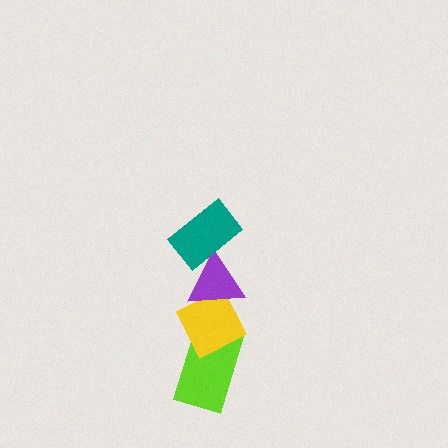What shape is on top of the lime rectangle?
The yellow diamond is on top of the lime rectangle.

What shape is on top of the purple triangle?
The teal rectangle is on top of the purple triangle.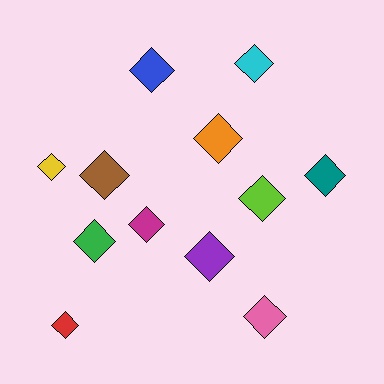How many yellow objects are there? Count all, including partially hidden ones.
There is 1 yellow object.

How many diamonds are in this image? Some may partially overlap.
There are 12 diamonds.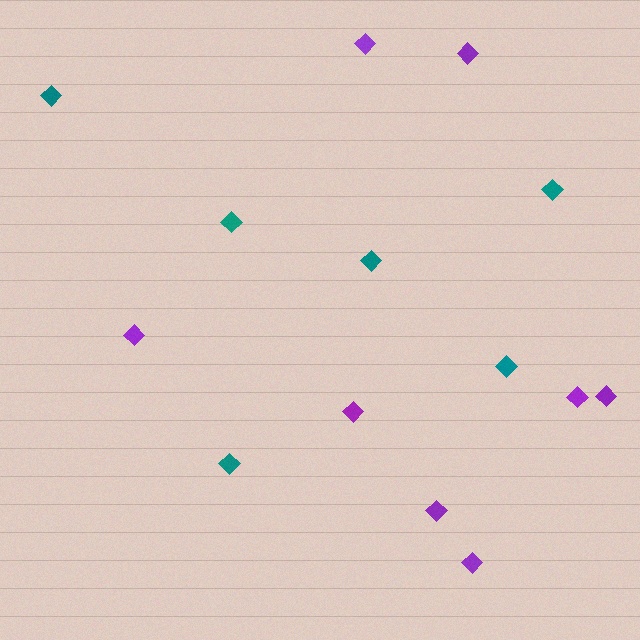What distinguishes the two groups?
There are 2 groups: one group of teal diamonds (6) and one group of purple diamonds (8).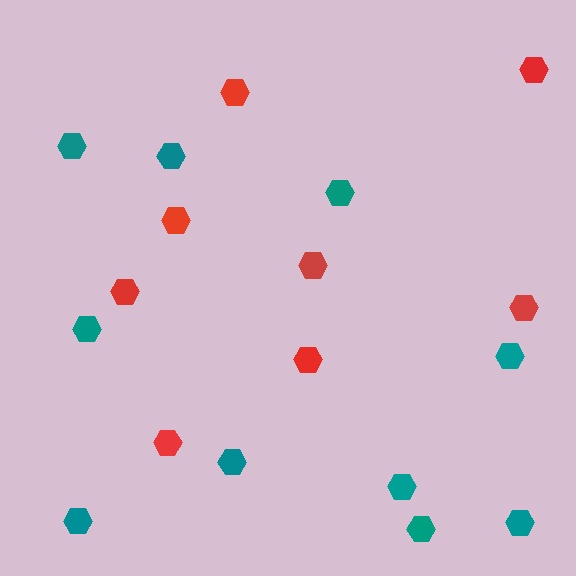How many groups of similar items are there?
There are 2 groups: one group of red hexagons (8) and one group of teal hexagons (10).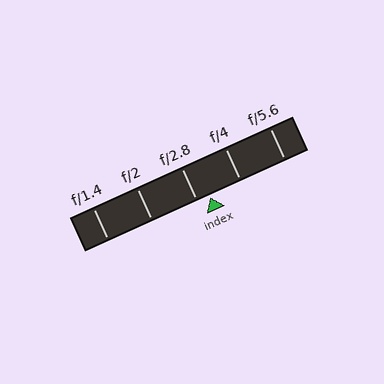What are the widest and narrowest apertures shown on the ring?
The widest aperture shown is f/1.4 and the narrowest is f/5.6.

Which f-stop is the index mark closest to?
The index mark is closest to f/2.8.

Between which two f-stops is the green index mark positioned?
The index mark is between f/2.8 and f/4.